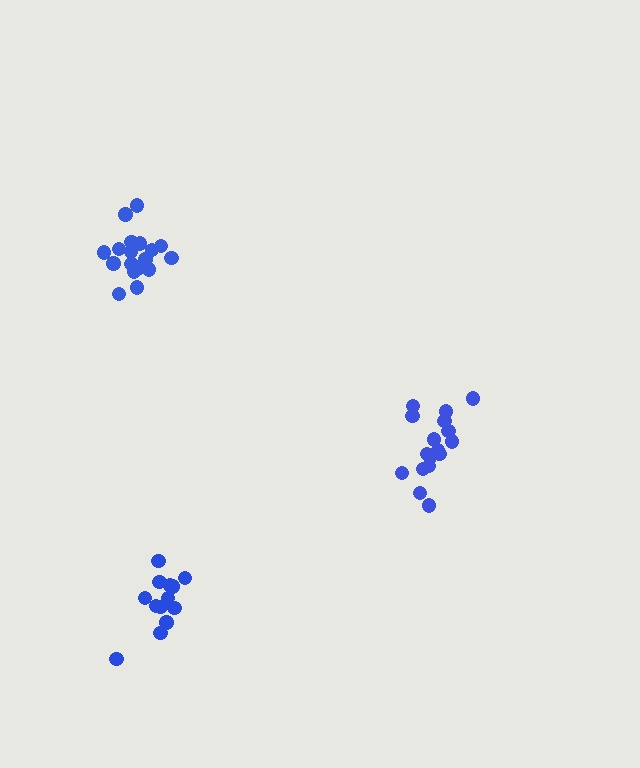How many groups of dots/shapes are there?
There are 3 groups.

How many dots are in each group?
Group 1: 19 dots, Group 2: 17 dots, Group 3: 13 dots (49 total).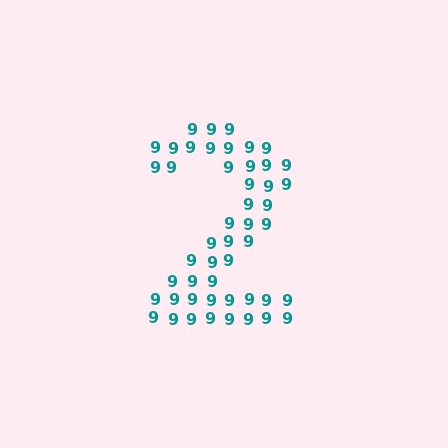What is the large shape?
The large shape is the digit 2.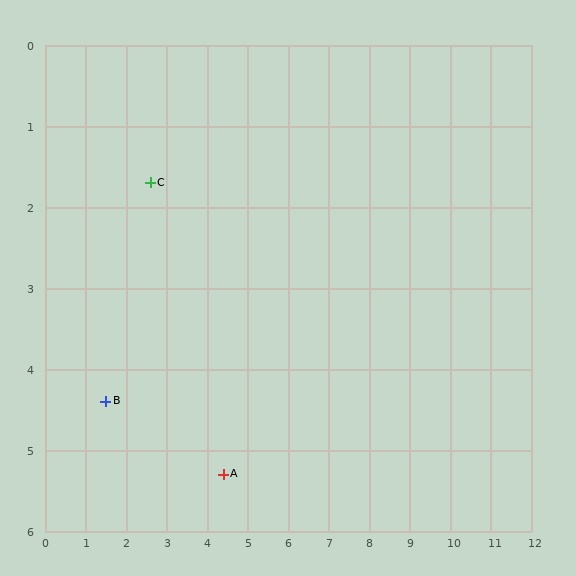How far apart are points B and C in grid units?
Points B and C are about 2.9 grid units apart.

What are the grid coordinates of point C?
Point C is at approximately (2.6, 1.7).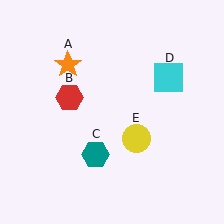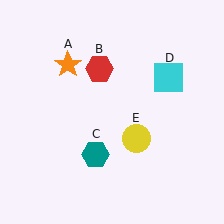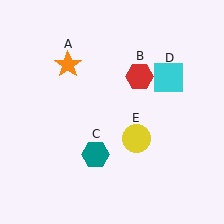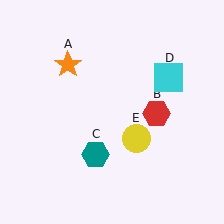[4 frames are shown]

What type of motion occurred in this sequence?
The red hexagon (object B) rotated clockwise around the center of the scene.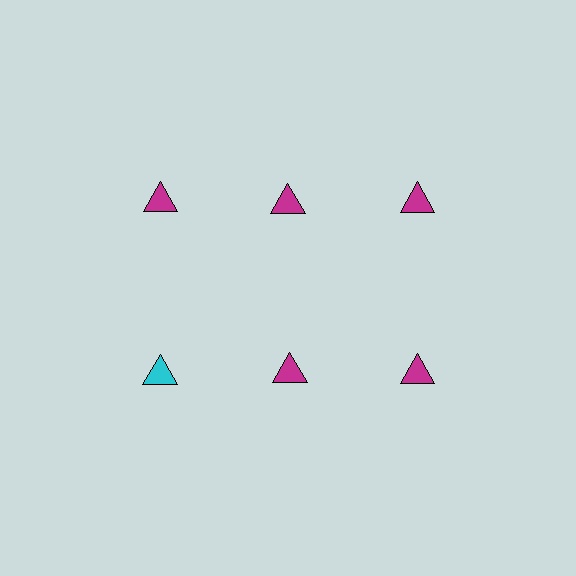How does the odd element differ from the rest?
It has a different color: cyan instead of magenta.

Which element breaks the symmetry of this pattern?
The cyan triangle in the second row, leftmost column breaks the symmetry. All other shapes are magenta triangles.